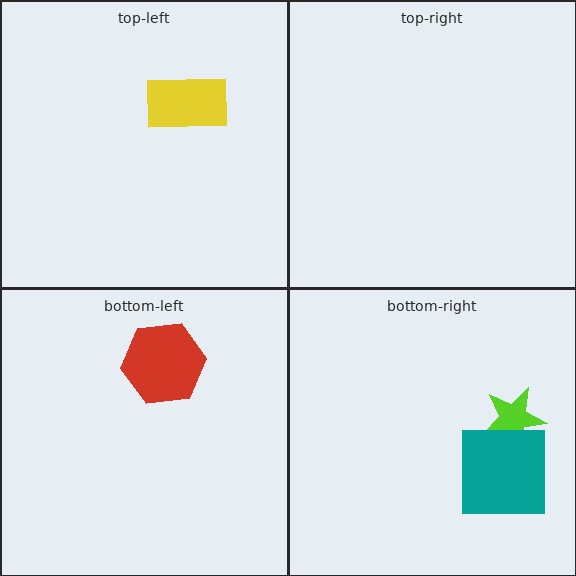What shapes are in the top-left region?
The yellow rectangle.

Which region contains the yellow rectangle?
The top-left region.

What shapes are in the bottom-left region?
The red hexagon.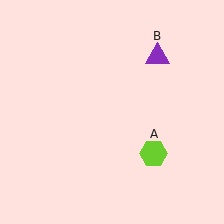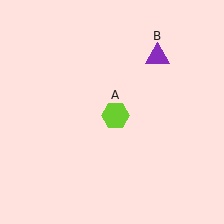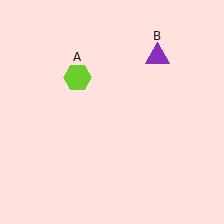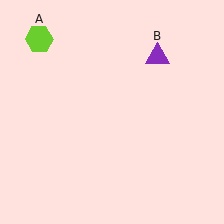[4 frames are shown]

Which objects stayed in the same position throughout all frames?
Purple triangle (object B) remained stationary.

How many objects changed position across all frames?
1 object changed position: lime hexagon (object A).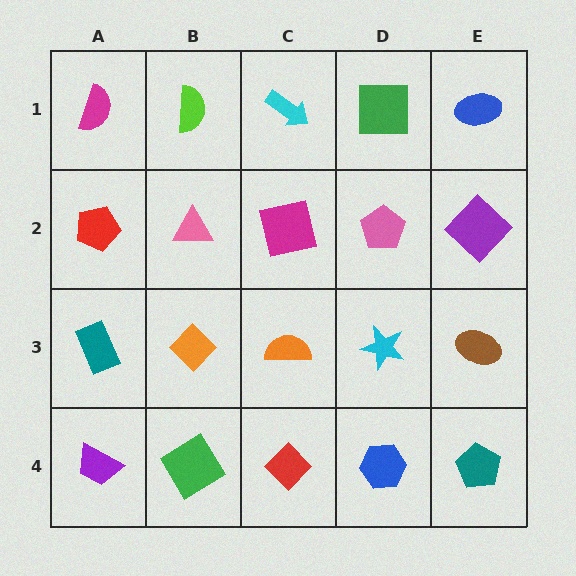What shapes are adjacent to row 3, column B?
A pink triangle (row 2, column B), a green diamond (row 4, column B), a teal rectangle (row 3, column A), an orange semicircle (row 3, column C).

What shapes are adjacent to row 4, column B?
An orange diamond (row 3, column B), a purple trapezoid (row 4, column A), a red diamond (row 4, column C).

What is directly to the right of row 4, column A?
A green diamond.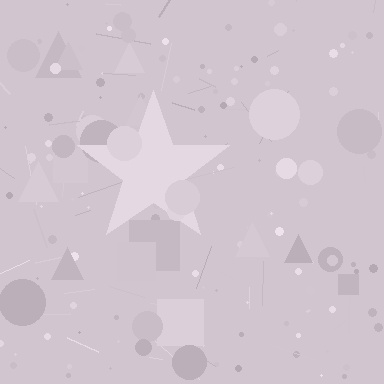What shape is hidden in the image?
A star is hidden in the image.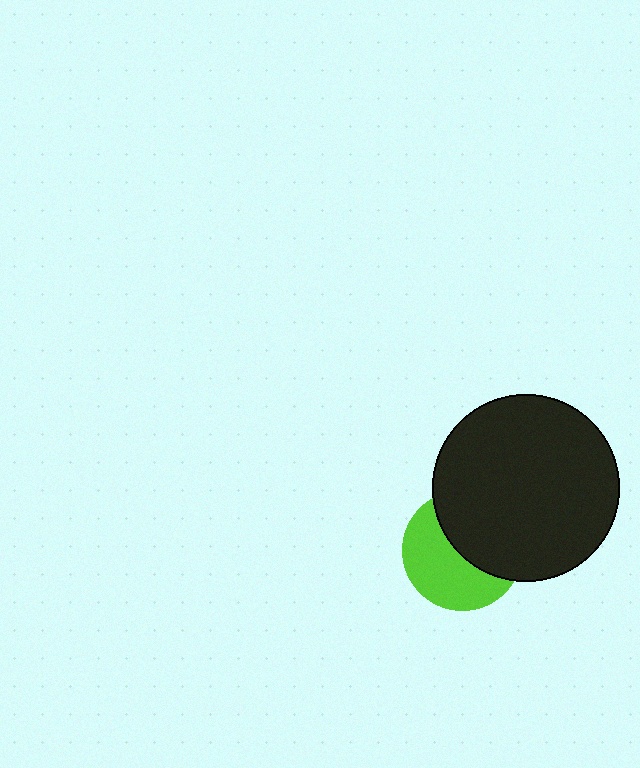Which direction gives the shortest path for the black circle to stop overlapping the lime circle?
Moving toward the upper-right gives the shortest separation.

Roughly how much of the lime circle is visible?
About half of it is visible (roughly 52%).